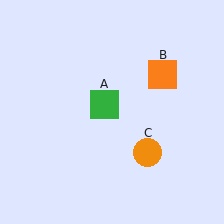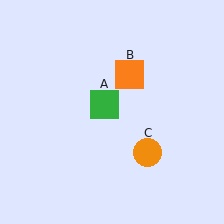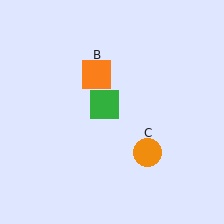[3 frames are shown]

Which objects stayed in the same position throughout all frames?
Green square (object A) and orange circle (object C) remained stationary.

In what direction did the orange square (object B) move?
The orange square (object B) moved left.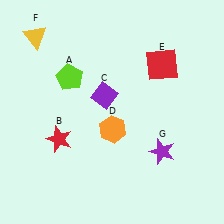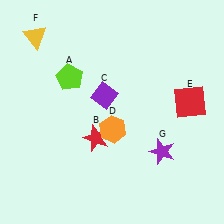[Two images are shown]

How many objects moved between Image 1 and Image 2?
2 objects moved between the two images.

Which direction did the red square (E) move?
The red square (E) moved down.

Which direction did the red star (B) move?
The red star (B) moved right.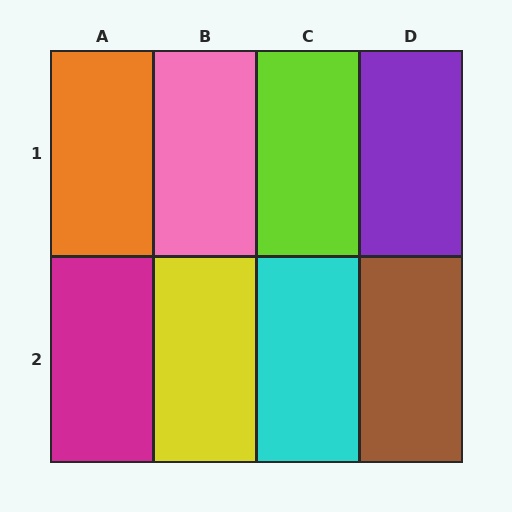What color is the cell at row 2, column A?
Magenta.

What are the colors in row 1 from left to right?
Orange, pink, lime, purple.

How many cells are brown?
1 cell is brown.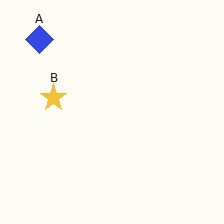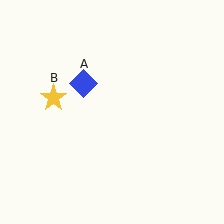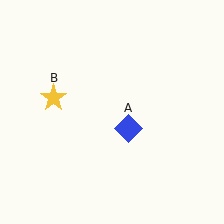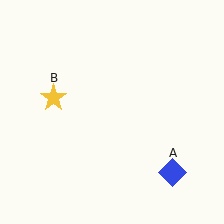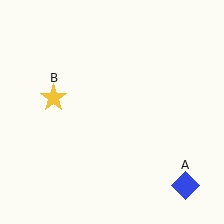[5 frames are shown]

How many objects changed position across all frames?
1 object changed position: blue diamond (object A).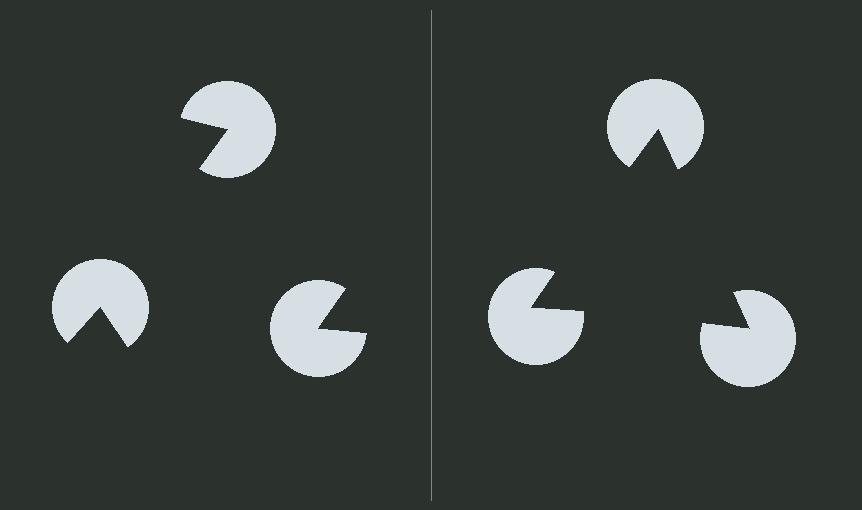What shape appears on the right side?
An illusory triangle.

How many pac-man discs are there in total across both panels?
6 — 3 on each side.